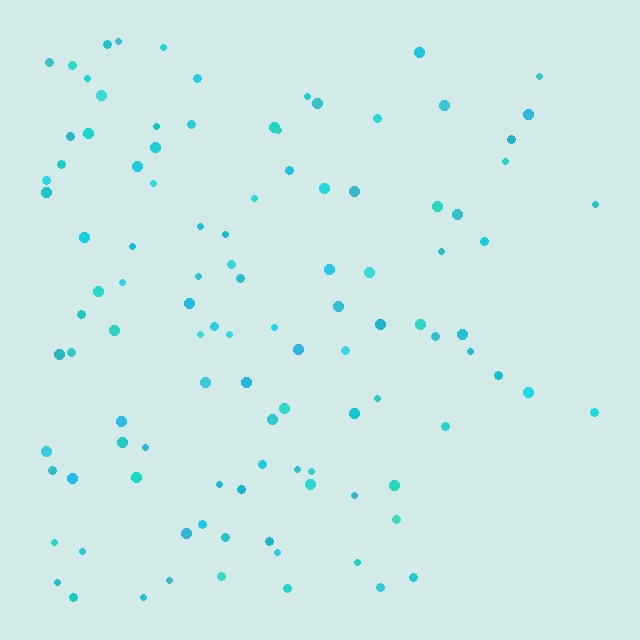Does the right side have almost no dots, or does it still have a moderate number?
Still a moderate number, just noticeably fewer than the left.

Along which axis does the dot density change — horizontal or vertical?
Horizontal.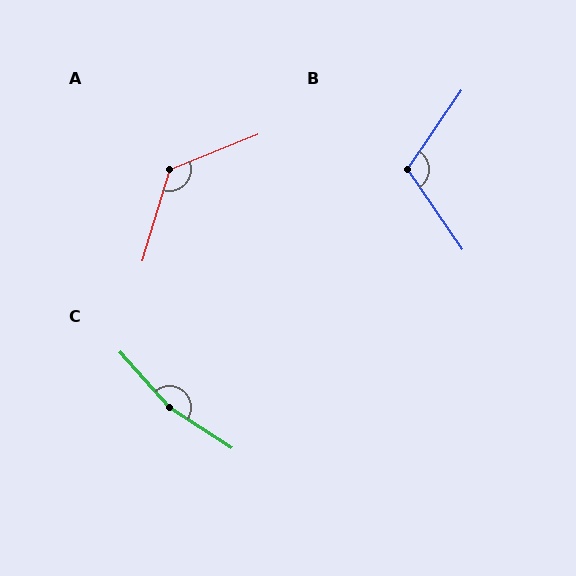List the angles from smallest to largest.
B (111°), A (129°), C (165°).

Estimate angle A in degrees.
Approximately 129 degrees.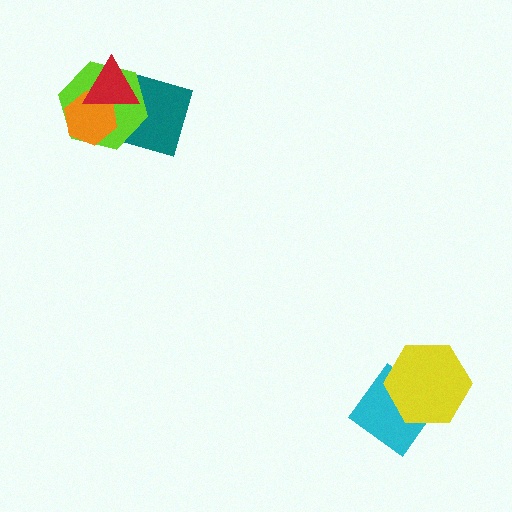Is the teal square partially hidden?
Yes, it is partially covered by another shape.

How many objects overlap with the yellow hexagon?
1 object overlaps with the yellow hexagon.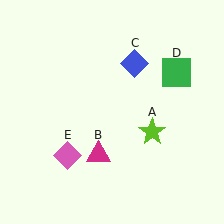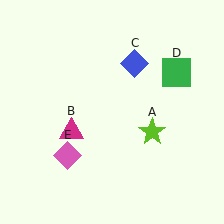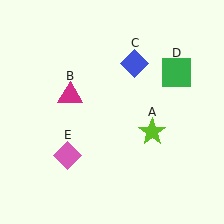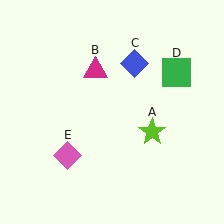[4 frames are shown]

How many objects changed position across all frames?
1 object changed position: magenta triangle (object B).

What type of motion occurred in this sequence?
The magenta triangle (object B) rotated clockwise around the center of the scene.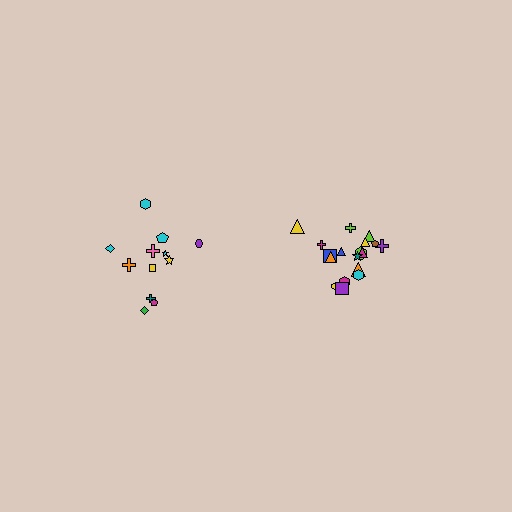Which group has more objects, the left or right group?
The right group.